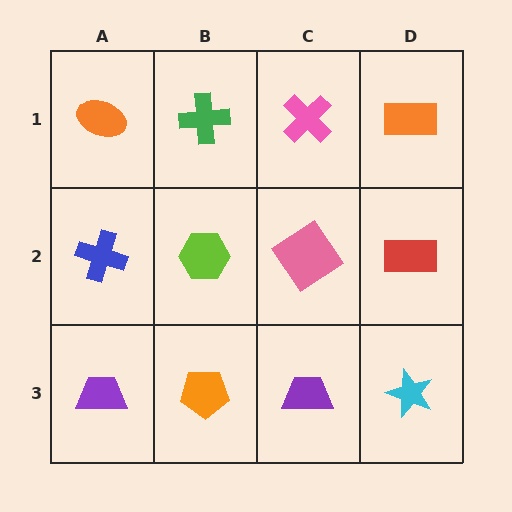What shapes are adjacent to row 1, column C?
A pink diamond (row 2, column C), a green cross (row 1, column B), an orange rectangle (row 1, column D).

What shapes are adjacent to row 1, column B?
A lime hexagon (row 2, column B), an orange ellipse (row 1, column A), a pink cross (row 1, column C).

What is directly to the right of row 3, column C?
A cyan star.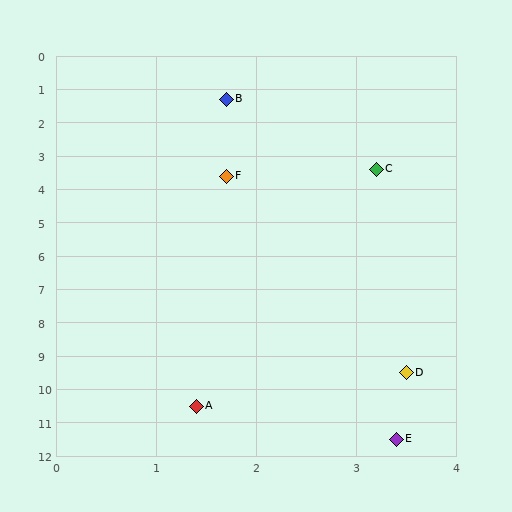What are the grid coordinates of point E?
Point E is at approximately (3.4, 11.5).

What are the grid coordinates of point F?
Point F is at approximately (1.7, 3.6).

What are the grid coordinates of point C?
Point C is at approximately (3.2, 3.4).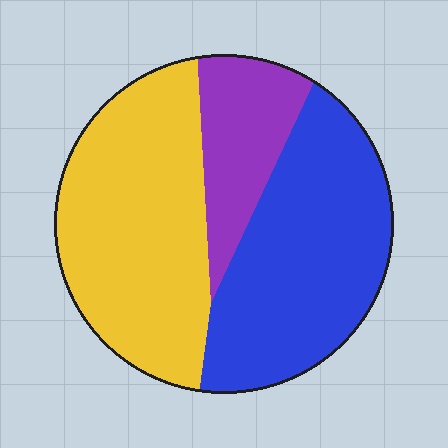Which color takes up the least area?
Purple, at roughly 15%.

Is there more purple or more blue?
Blue.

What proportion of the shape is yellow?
Yellow takes up between a quarter and a half of the shape.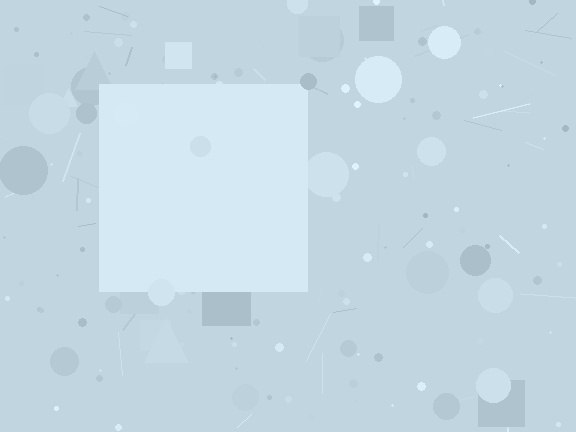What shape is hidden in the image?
A square is hidden in the image.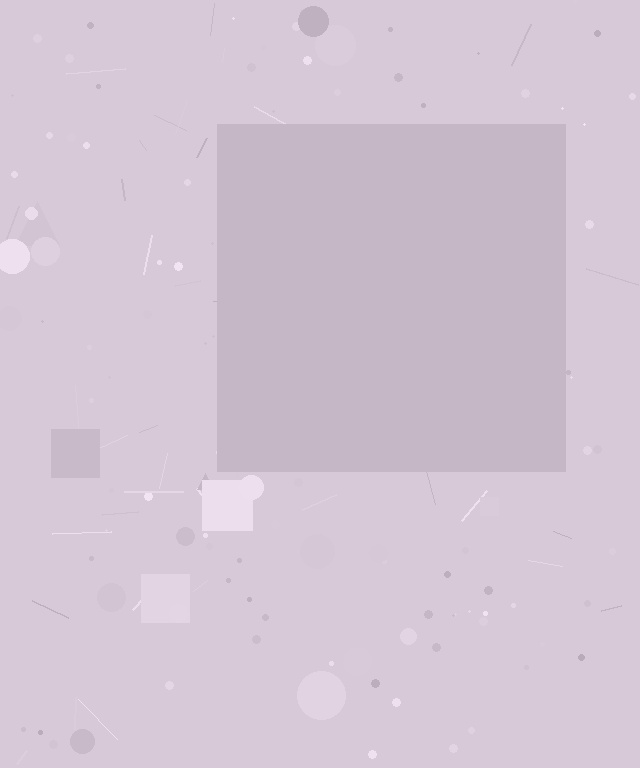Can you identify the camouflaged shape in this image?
The camouflaged shape is a square.